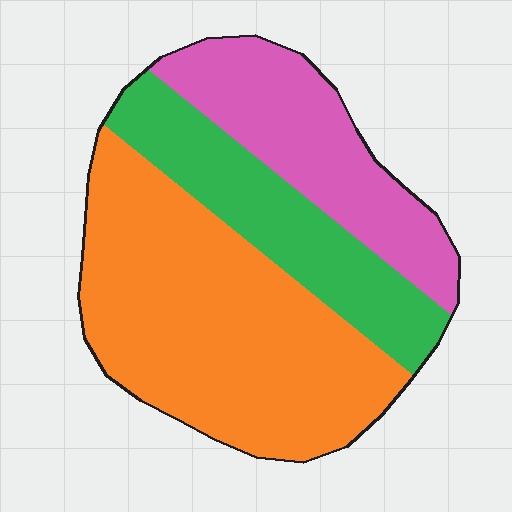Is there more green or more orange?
Orange.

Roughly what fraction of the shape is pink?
Pink covers roughly 25% of the shape.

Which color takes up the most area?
Orange, at roughly 50%.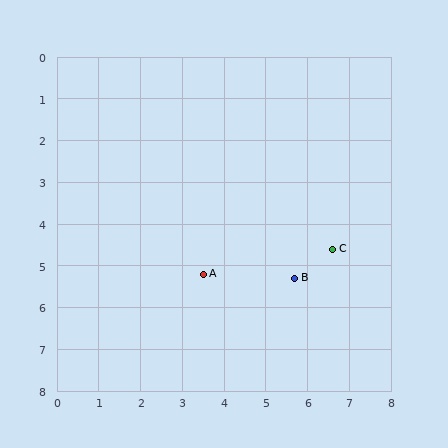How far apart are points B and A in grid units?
Points B and A are about 2.2 grid units apart.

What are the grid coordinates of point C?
Point C is at approximately (6.6, 4.6).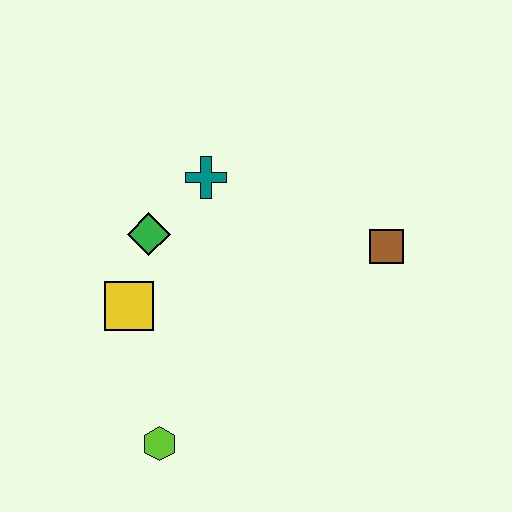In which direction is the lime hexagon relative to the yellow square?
The lime hexagon is below the yellow square.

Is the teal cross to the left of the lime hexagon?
No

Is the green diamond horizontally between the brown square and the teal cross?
No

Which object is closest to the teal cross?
The green diamond is closest to the teal cross.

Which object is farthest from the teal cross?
The lime hexagon is farthest from the teal cross.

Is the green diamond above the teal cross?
No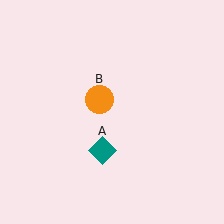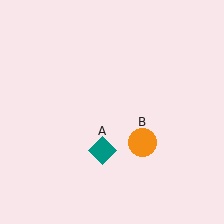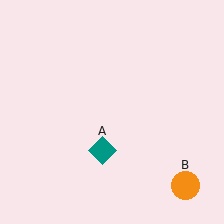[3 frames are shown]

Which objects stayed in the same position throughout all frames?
Teal diamond (object A) remained stationary.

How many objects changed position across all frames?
1 object changed position: orange circle (object B).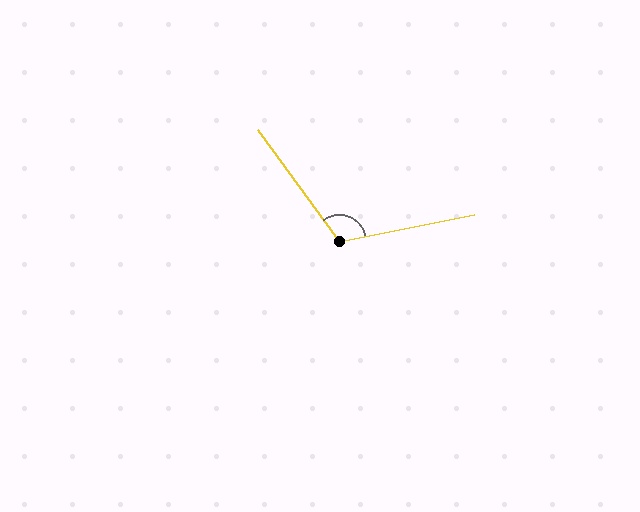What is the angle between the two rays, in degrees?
Approximately 115 degrees.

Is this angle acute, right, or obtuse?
It is obtuse.